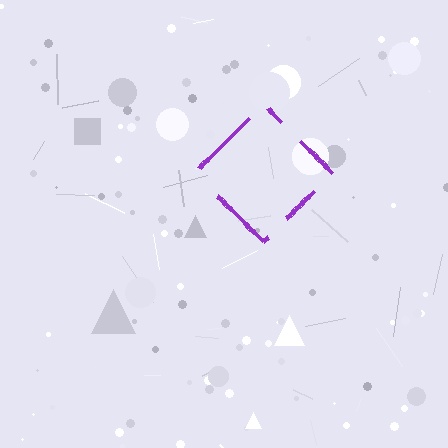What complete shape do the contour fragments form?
The contour fragments form a diamond.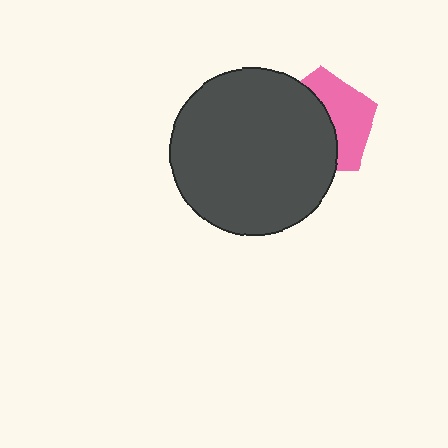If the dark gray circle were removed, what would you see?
You would see the complete pink pentagon.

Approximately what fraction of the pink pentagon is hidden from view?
Roughly 55% of the pink pentagon is hidden behind the dark gray circle.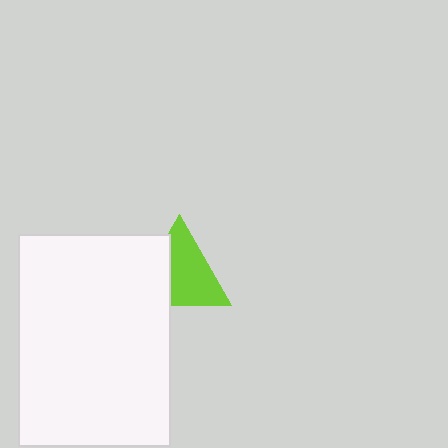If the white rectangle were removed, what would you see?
You would see the complete lime triangle.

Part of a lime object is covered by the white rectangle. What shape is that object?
It is a triangle.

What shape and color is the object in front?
The object in front is a white rectangle.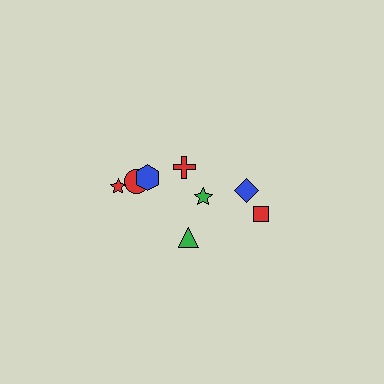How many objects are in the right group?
There are 3 objects.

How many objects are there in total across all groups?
There are 8 objects.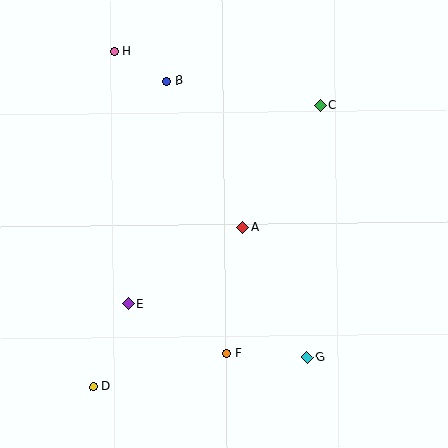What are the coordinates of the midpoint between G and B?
The midpoint between G and B is at (237, 219).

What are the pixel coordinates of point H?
Point H is at (114, 51).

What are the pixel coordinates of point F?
Point F is at (227, 353).